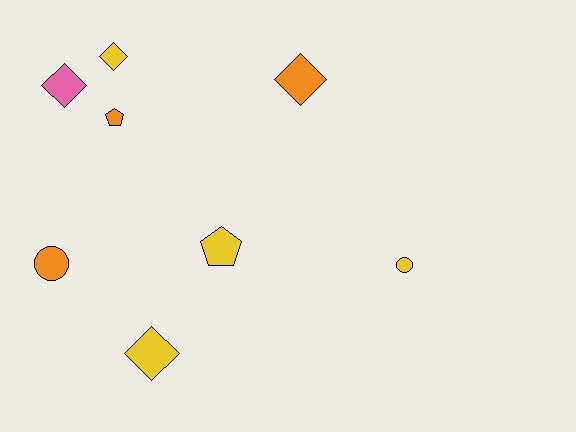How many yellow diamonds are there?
There are 2 yellow diamonds.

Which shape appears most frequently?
Diamond, with 4 objects.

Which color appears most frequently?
Yellow, with 4 objects.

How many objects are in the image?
There are 8 objects.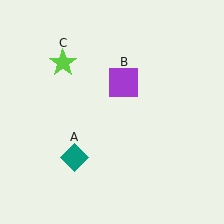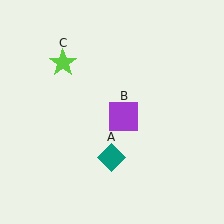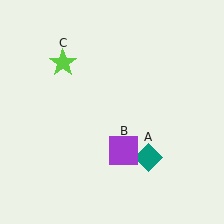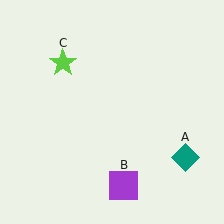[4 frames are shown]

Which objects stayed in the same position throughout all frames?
Lime star (object C) remained stationary.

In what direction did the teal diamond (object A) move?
The teal diamond (object A) moved right.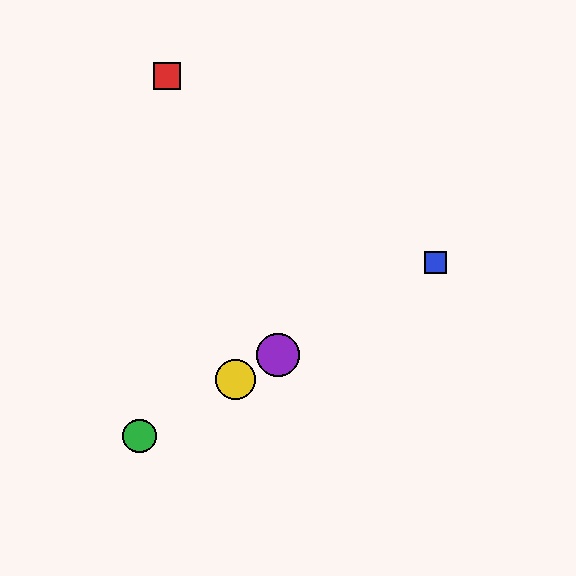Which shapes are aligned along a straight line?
The blue square, the green circle, the yellow circle, the purple circle are aligned along a straight line.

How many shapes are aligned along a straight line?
4 shapes (the blue square, the green circle, the yellow circle, the purple circle) are aligned along a straight line.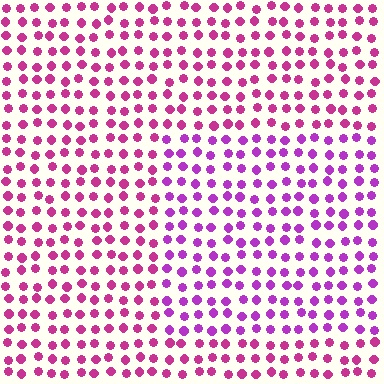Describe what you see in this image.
The image is filled with small magenta elements in a uniform arrangement. A rectangle-shaped region is visible where the elements are tinted to a slightly different hue, forming a subtle color boundary.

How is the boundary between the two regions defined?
The boundary is defined purely by a slight shift in hue (about 29 degrees). Spacing, size, and orientation are identical on both sides.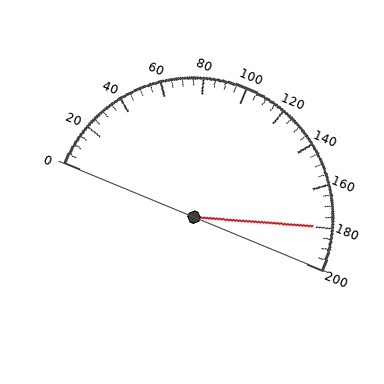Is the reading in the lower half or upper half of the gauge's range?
The reading is in the upper half of the range (0 to 200).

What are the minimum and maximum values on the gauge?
The gauge ranges from 0 to 200.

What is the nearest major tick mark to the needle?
The nearest major tick mark is 180.